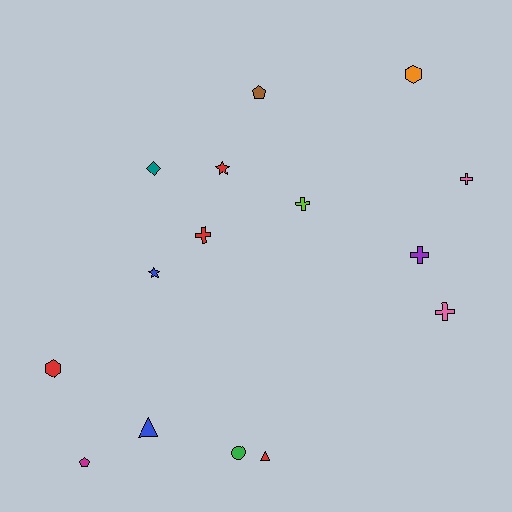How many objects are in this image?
There are 15 objects.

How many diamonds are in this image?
There is 1 diamond.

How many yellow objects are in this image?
There are no yellow objects.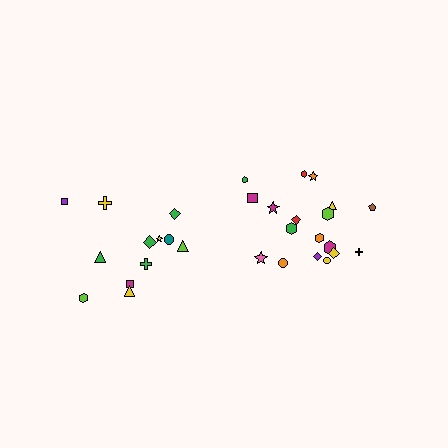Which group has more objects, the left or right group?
The right group.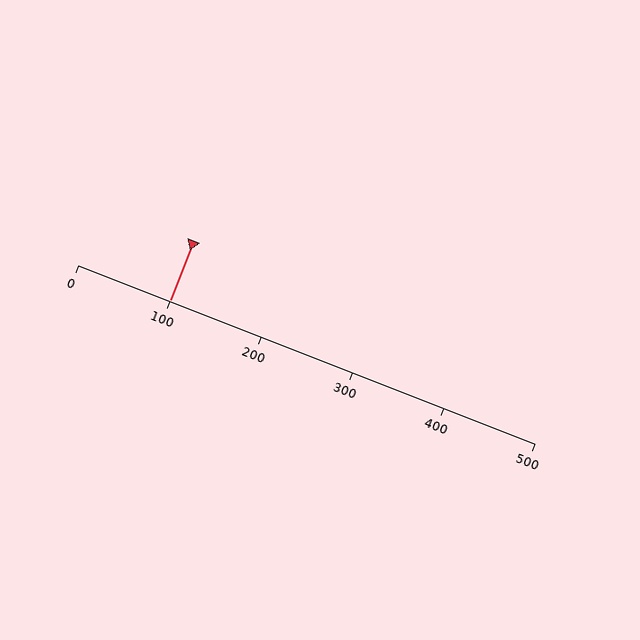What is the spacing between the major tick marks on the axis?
The major ticks are spaced 100 apart.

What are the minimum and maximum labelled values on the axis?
The axis runs from 0 to 500.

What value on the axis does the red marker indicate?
The marker indicates approximately 100.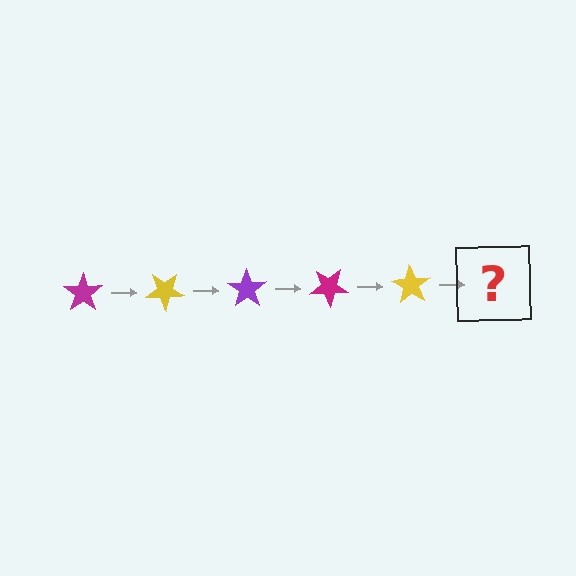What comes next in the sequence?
The next element should be a purple star, rotated 175 degrees from the start.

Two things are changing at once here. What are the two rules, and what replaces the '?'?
The two rules are that it rotates 35 degrees each step and the color cycles through magenta, yellow, and purple. The '?' should be a purple star, rotated 175 degrees from the start.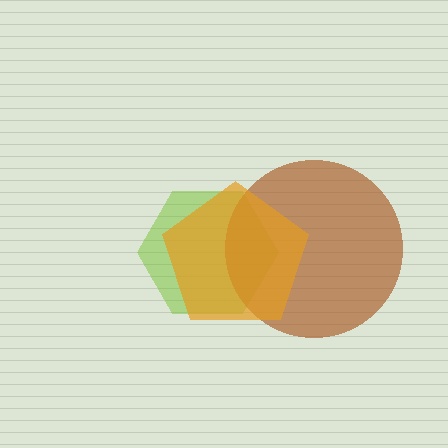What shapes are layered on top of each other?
The layered shapes are: a lime hexagon, a brown circle, an orange pentagon.